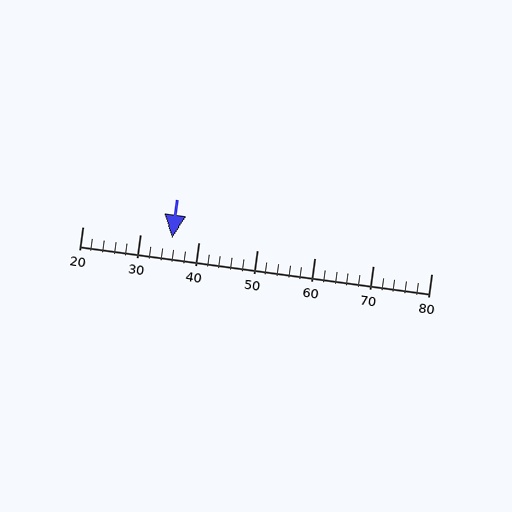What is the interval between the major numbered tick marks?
The major tick marks are spaced 10 units apart.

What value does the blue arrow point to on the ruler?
The blue arrow points to approximately 35.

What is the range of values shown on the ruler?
The ruler shows values from 20 to 80.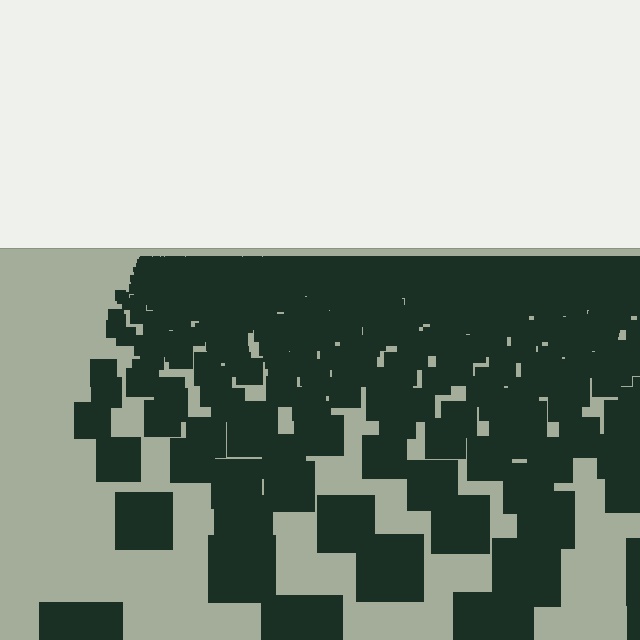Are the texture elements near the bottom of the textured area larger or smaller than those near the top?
Larger. Near the bottom, elements are closer to the viewer and appear at a bigger on-screen size.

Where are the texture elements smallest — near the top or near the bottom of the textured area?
Near the top.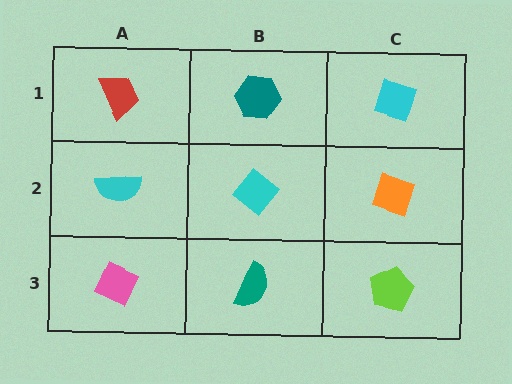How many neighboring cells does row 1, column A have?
2.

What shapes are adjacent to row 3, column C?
An orange diamond (row 2, column C), a teal semicircle (row 3, column B).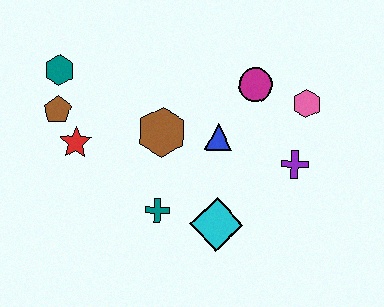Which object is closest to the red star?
The brown pentagon is closest to the red star.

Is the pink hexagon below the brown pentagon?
No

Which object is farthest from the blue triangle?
The teal hexagon is farthest from the blue triangle.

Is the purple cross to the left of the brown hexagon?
No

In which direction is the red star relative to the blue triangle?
The red star is to the left of the blue triangle.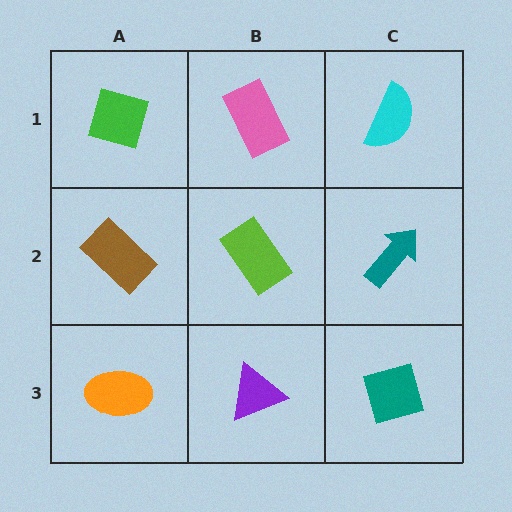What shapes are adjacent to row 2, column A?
A green diamond (row 1, column A), an orange ellipse (row 3, column A), a lime rectangle (row 2, column B).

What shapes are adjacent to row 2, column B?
A pink rectangle (row 1, column B), a purple triangle (row 3, column B), a brown rectangle (row 2, column A), a teal arrow (row 2, column C).